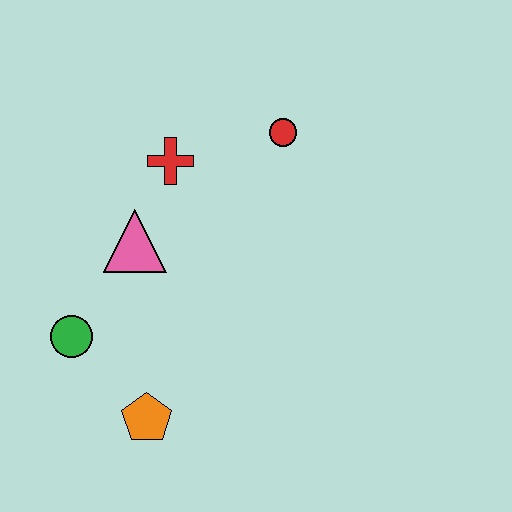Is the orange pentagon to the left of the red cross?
Yes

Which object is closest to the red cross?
The pink triangle is closest to the red cross.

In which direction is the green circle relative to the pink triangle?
The green circle is below the pink triangle.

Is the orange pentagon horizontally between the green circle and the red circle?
Yes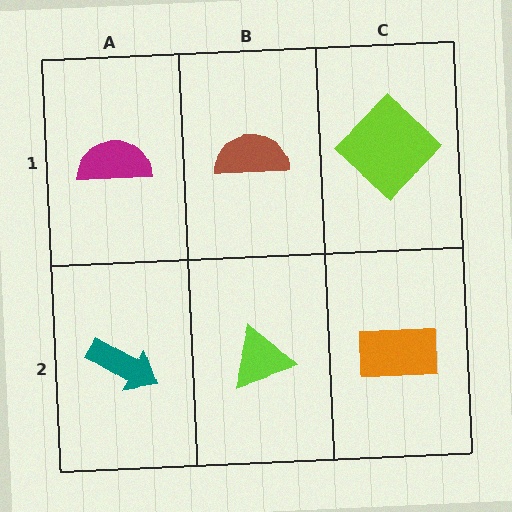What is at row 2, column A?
A teal arrow.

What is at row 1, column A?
A magenta semicircle.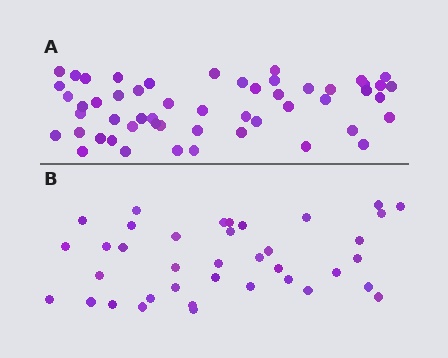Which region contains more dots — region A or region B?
Region A (the top region) has more dots.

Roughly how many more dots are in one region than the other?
Region A has approximately 15 more dots than region B.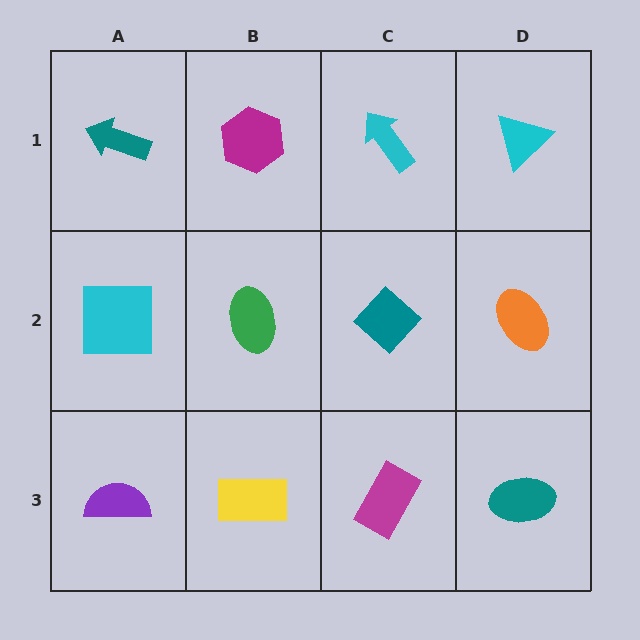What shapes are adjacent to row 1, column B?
A green ellipse (row 2, column B), a teal arrow (row 1, column A), a cyan arrow (row 1, column C).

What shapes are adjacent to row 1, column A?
A cyan square (row 2, column A), a magenta hexagon (row 1, column B).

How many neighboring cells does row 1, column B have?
3.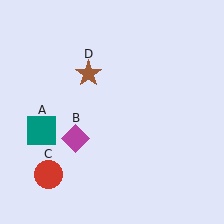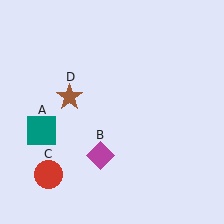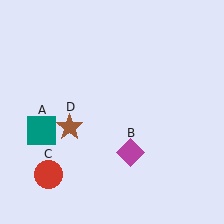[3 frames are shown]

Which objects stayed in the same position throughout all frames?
Teal square (object A) and red circle (object C) remained stationary.